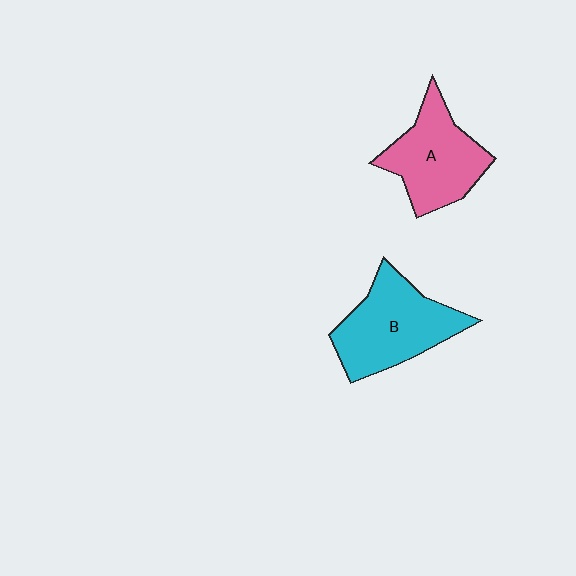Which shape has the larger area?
Shape B (cyan).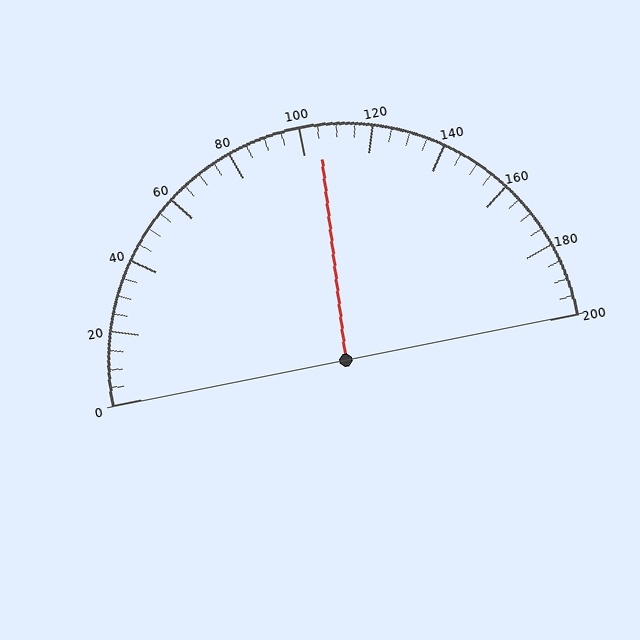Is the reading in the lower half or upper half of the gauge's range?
The reading is in the upper half of the range (0 to 200).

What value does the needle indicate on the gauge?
The needle indicates approximately 105.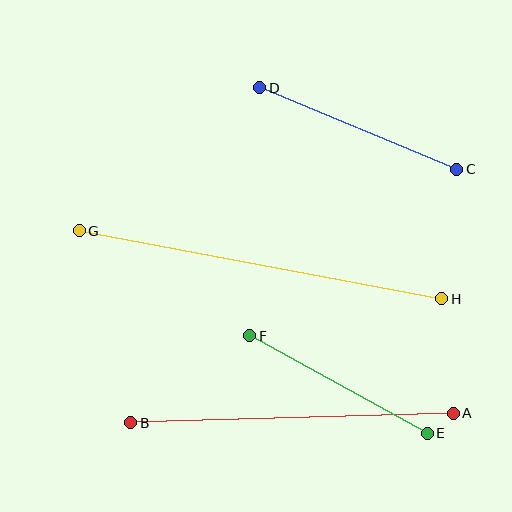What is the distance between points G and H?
The distance is approximately 369 pixels.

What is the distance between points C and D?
The distance is approximately 213 pixels.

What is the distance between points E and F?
The distance is approximately 203 pixels.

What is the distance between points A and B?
The distance is approximately 322 pixels.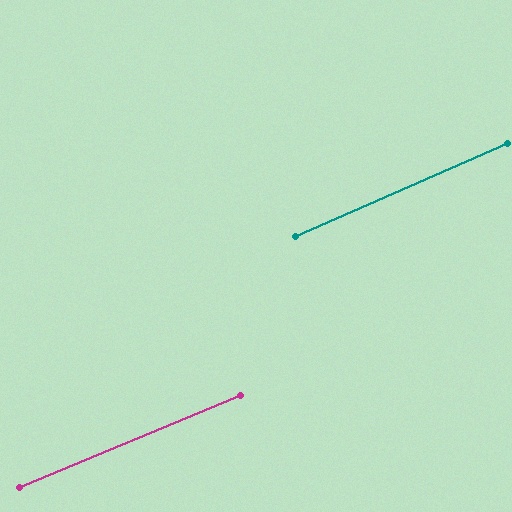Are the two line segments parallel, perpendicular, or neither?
Parallel — their directions differ by only 1.1°.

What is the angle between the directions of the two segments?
Approximately 1 degree.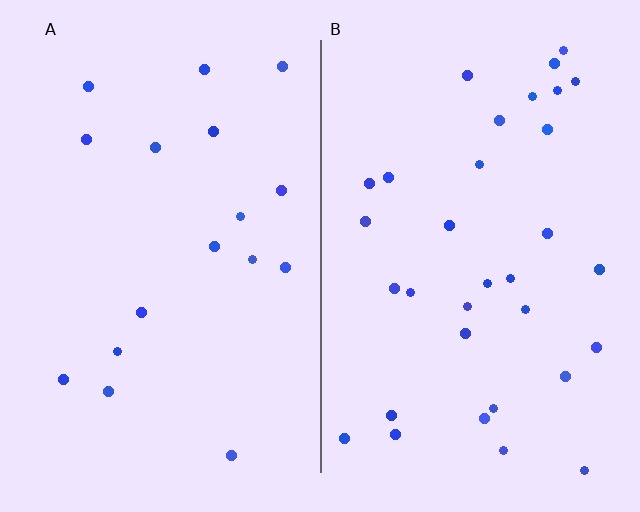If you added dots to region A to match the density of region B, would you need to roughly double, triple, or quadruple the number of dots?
Approximately double.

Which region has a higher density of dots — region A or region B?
B (the right).